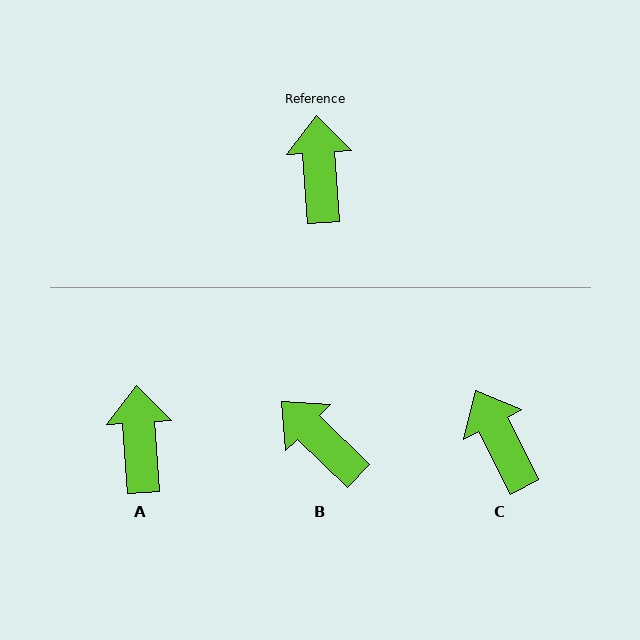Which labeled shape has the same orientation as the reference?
A.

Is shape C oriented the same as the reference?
No, it is off by about 23 degrees.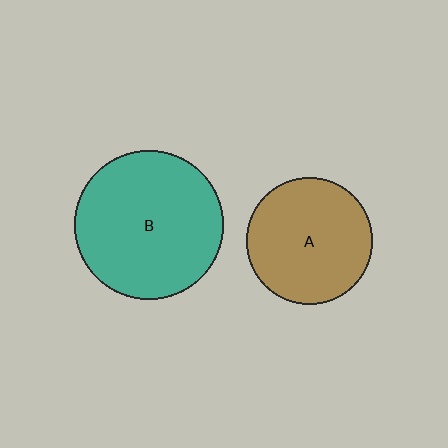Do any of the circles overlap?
No, none of the circles overlap.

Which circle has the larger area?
Circle B (teal).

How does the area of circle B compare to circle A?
Approximately 1.4 times.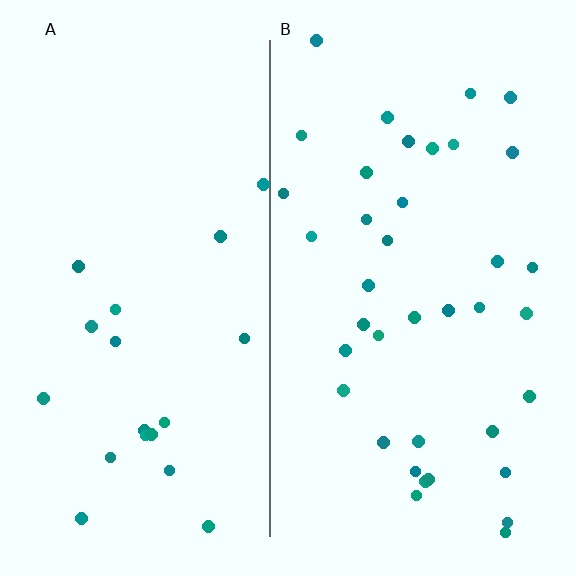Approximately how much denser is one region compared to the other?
Approximately 2.0× — region B over region A.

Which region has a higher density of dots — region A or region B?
B (the right).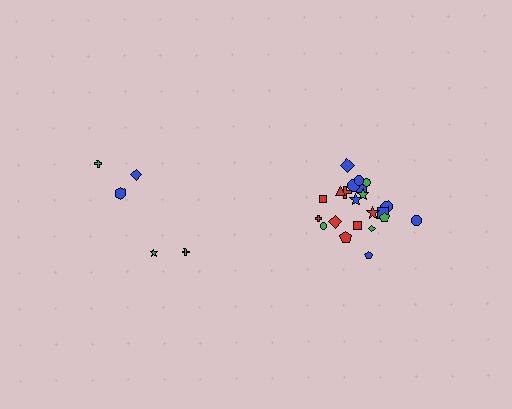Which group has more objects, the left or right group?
The right group.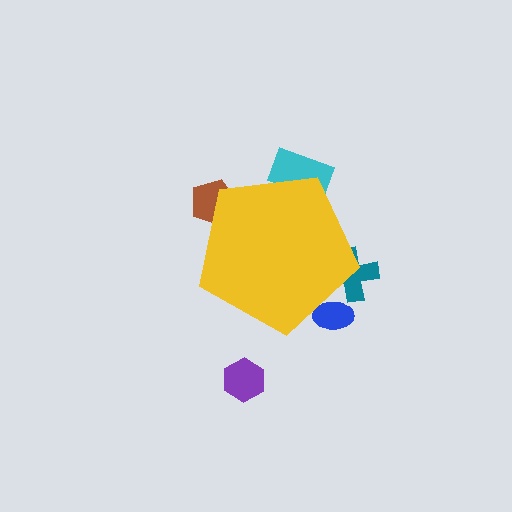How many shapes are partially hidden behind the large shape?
4 shapes are partially hidden.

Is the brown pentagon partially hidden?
Yes, the brown pentagon is partially hidden behind the yellow pentagon.